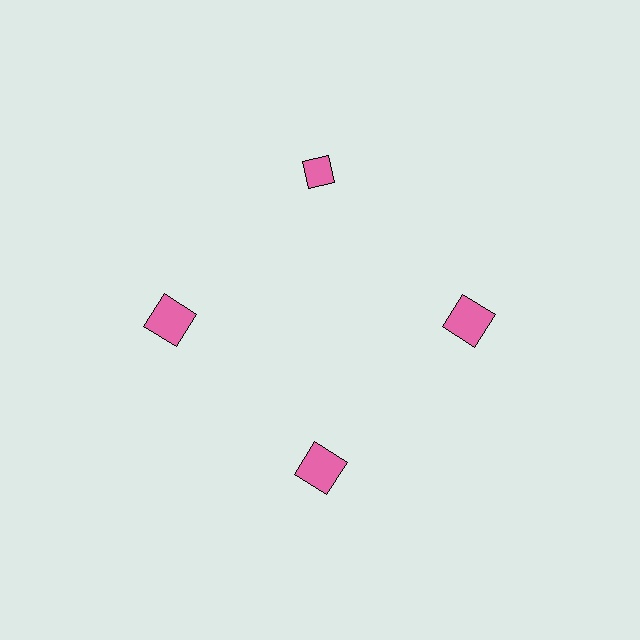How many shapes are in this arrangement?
There are 4 shapes arranged in a ring pattern.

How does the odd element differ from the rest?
It has a different shape: diamond instead of square.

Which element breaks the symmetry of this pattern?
The pink diamond at roughly the 12 o'clock position breaks the symmetry. All other shapes are pink squares.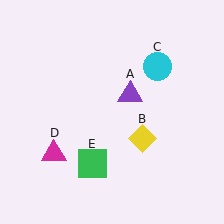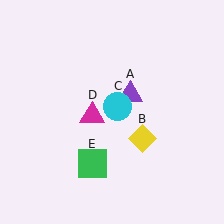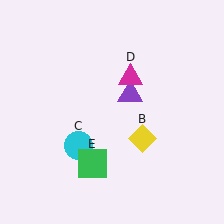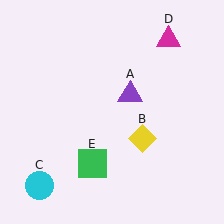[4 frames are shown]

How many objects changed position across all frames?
2 objects changed position: cyan circle (object C), magenta triangle (object D).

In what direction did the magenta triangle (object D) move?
The magenta triangle (object D) moved up and to the right.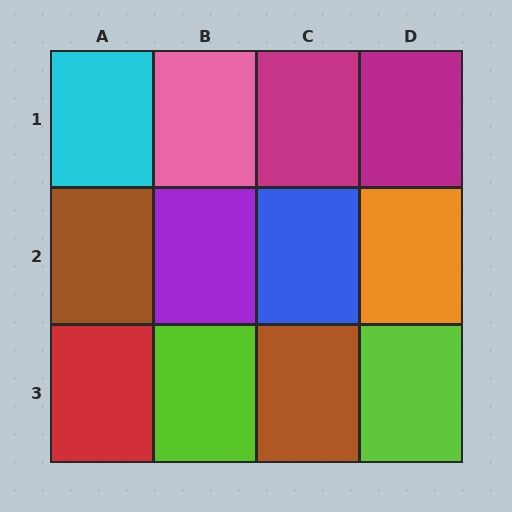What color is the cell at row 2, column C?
Blue.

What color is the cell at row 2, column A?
Brown.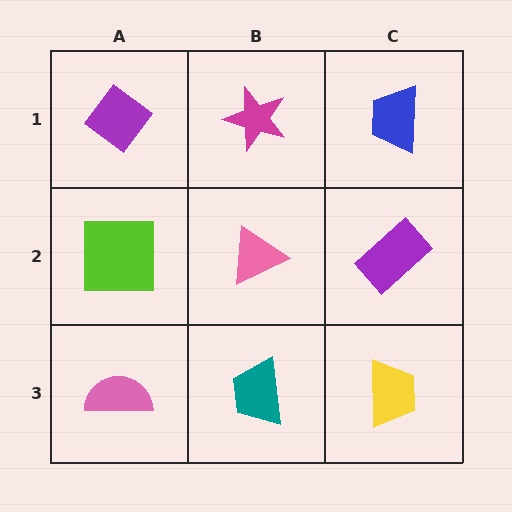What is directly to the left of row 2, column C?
A pink triangle.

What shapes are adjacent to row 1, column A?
A lime square (row 2, column A), a magenta star (row 1, column B).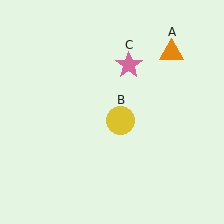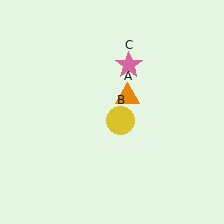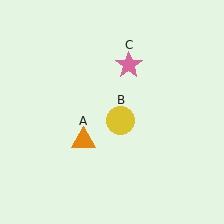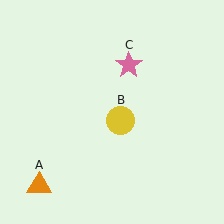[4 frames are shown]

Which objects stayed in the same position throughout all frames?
Yellow circle (object B) and pink star (object C) remained stationary.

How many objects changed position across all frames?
1 object changed position: orange triangle (object A).